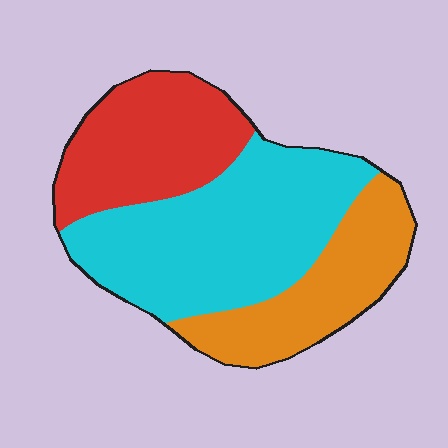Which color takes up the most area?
Cyan, at roughly 45%.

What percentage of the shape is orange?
Orange covers about 25% of the shape.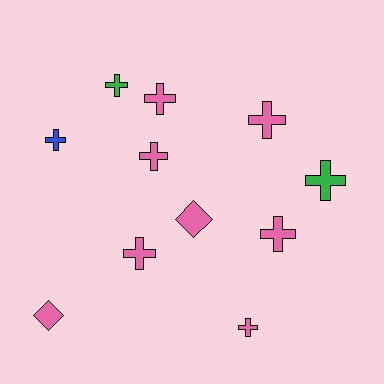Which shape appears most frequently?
Cross, with 9 objects.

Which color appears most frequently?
Pink, with 8 objects.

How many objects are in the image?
There are 11 objects.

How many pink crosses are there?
There are 6 pink crosses.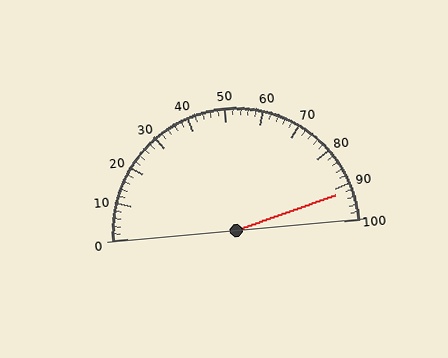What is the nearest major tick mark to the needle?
The nearest major tick mark is 90.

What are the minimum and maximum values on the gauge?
The gauge ranges from 0 to 100.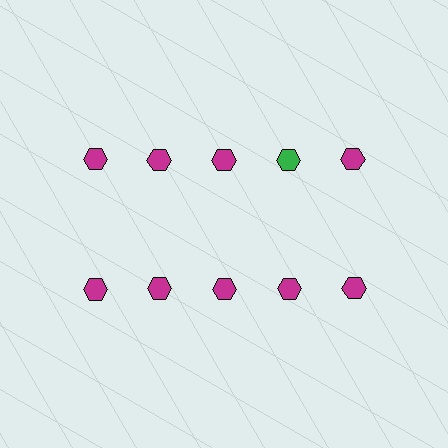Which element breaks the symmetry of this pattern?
The green hexagon in the top row, second from right column breaks the symmetry. All other shapes are magenta hexagons.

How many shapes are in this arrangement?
There are 10 shapes arranged in a grid pattern.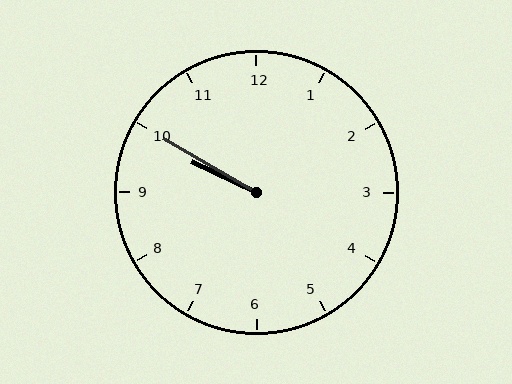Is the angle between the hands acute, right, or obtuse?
It is acute.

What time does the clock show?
9:50.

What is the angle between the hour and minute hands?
Approximately 5 degrees.